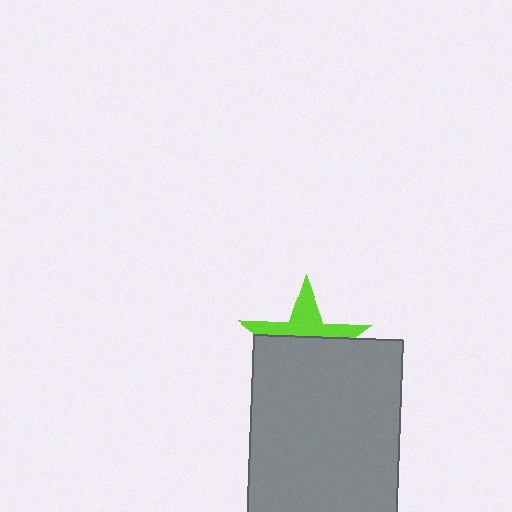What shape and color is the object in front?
The object in front is a gray rectangle.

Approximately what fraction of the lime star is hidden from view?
Roughly 61% of the lime star is hidden behind the gray rectangle.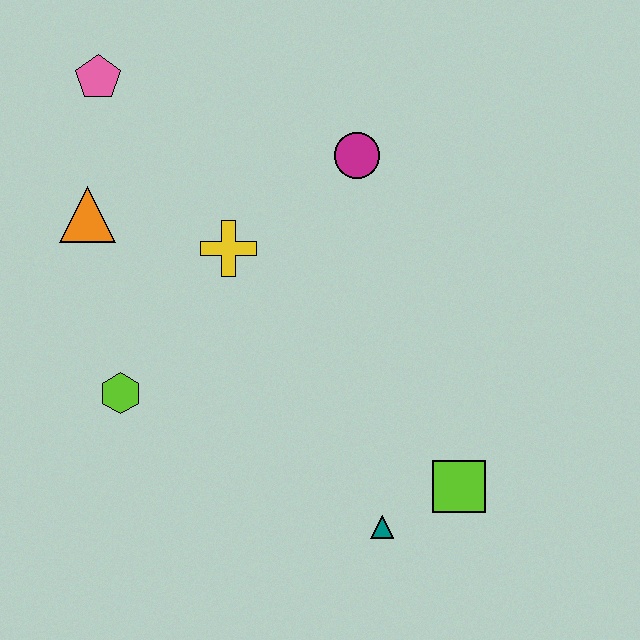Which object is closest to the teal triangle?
The lime square is closest to the teal triangle.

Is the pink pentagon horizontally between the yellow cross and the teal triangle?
No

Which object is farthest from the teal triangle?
The pink pentagon is farthest from the teal triangle.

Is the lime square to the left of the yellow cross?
No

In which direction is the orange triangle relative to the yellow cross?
The orange triangle is to the left of the yellow cross.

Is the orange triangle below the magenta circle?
Yes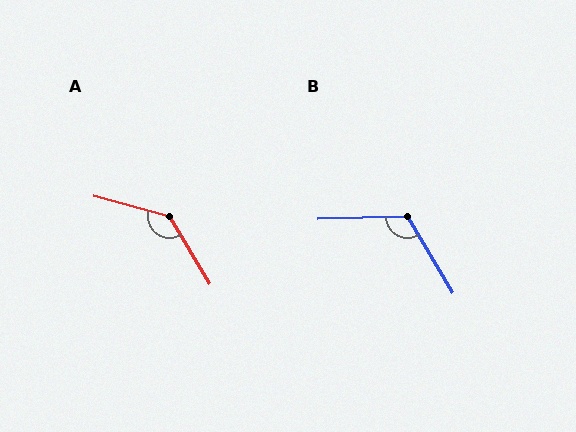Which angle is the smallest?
B, at approximately 119 degrees.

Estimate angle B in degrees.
Approximately 119 degrees.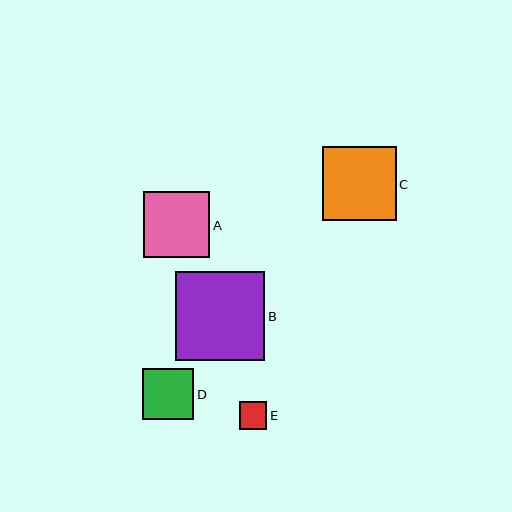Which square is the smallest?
Square E is the smallest with a size of approximately 27 pixels.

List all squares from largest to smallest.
From largest to smallest: B, C, A, D, E.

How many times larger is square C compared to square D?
Square C is approximately 1.4 times the size of square D.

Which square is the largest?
Square B is the largest with a size of approximately 89 pixels.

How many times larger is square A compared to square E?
Square A is approximately 2.4 times the size of square E.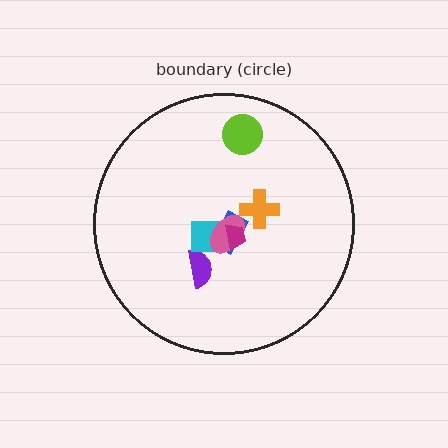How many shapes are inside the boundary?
7 inside, 0 outside.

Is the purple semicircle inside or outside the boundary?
Inside.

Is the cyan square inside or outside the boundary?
Inside.